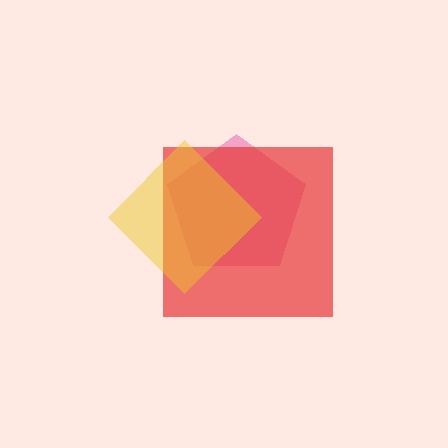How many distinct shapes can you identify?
There are 3 distinct shapes: a pink pentagon, a red square, a yellow diamond.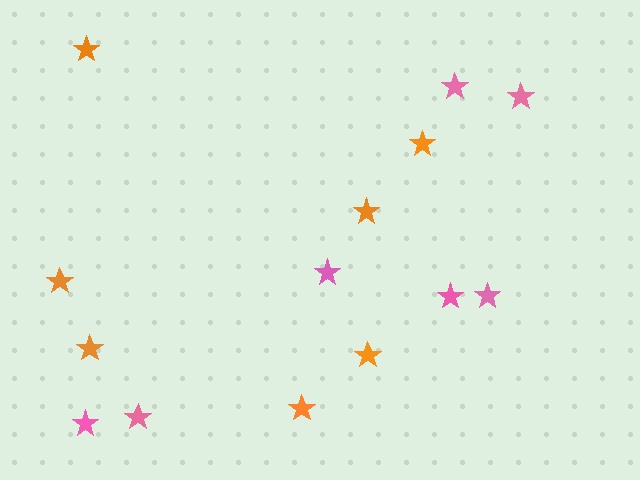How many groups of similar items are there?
There are 2 groups: one group of pink stars (7) and one group of orange stars (7).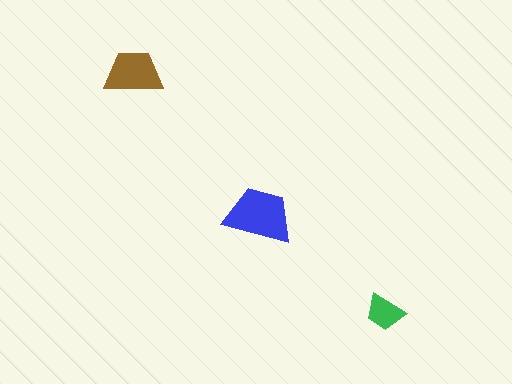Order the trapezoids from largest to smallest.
the blue one, the brown one, the green one.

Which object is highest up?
The brown trapezoid is topmost.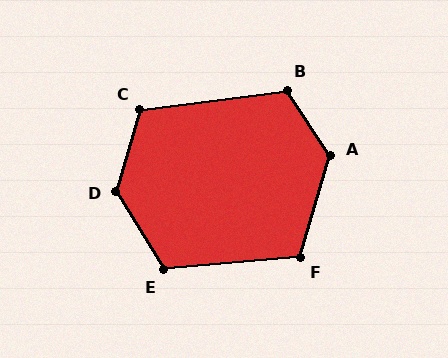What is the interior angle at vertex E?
Approximately 116 degrees (obtuse).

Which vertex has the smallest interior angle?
F, at approximately 112 degrees.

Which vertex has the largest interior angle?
D, at approximately 132 degrees.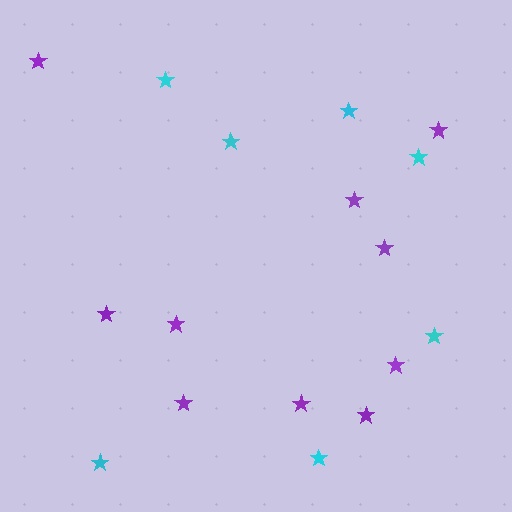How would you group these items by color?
There are 2 groups: one group of cyan stars (7) and one group of purple stars (10).